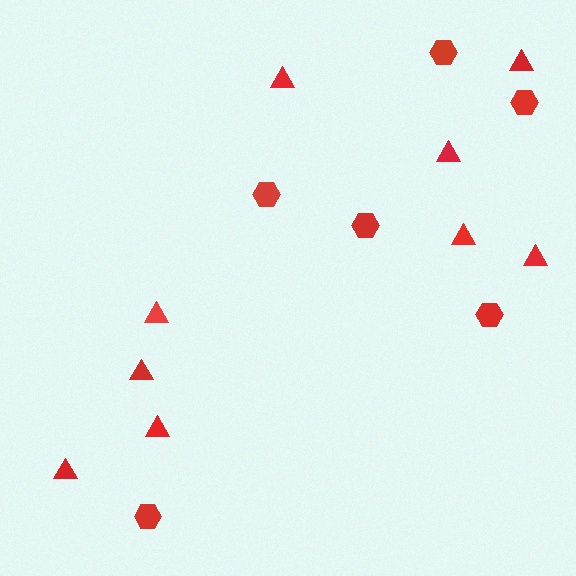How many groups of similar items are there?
There are 2 groups: one group of triangles (9) and one group of hexagons (6).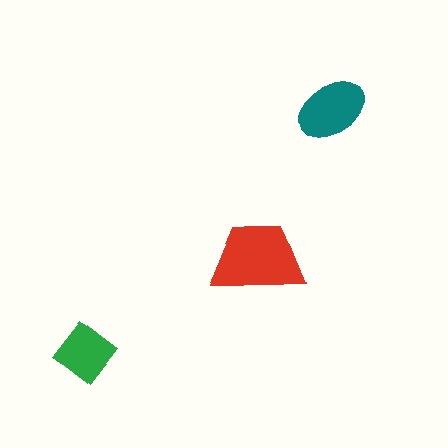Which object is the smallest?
The green diamond.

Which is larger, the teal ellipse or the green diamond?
The teal ellipse.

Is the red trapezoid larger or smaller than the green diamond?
Larger.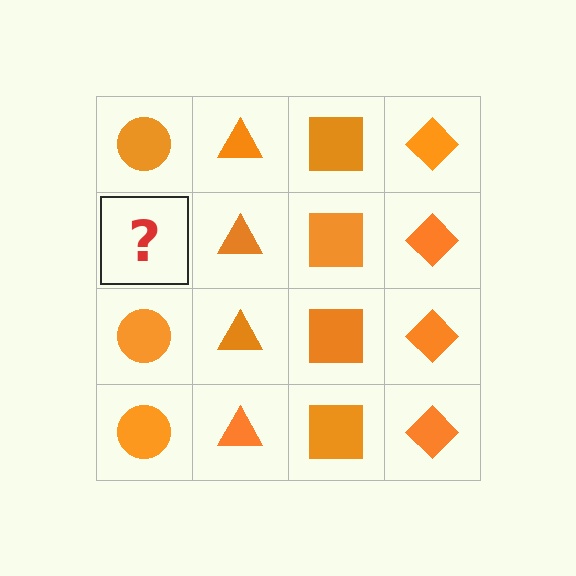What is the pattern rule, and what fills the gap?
The rule is that each column has a consistent shape. The gap should be filled with an orange circle.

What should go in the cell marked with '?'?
The missing cell should contain an orange circle.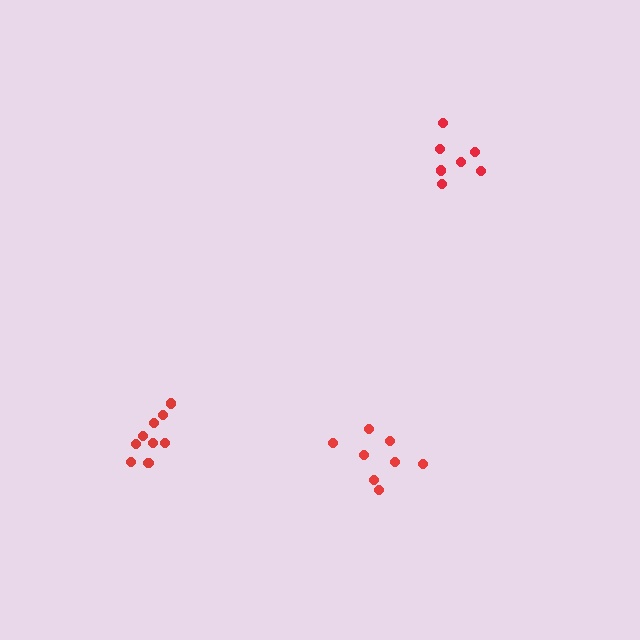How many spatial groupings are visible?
There are 3 spatial groupings.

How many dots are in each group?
Group 1: 8 dots, Group 2: 7 dots, Group 3: 9 dots (24 total).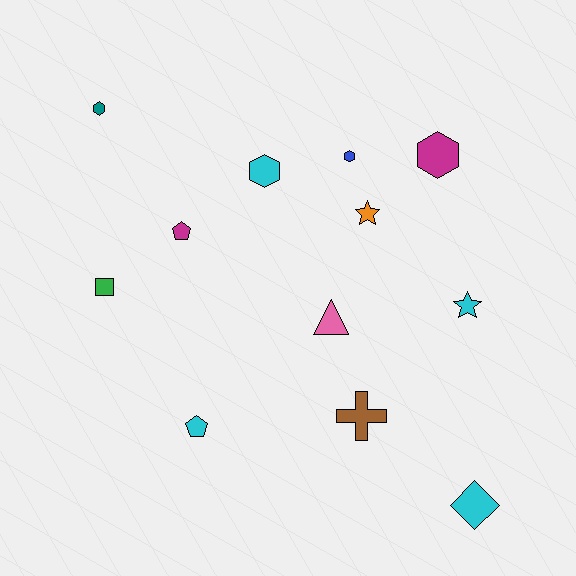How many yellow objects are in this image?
There are no yellow objects.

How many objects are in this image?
There are 12 objects.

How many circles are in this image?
There are no circles.